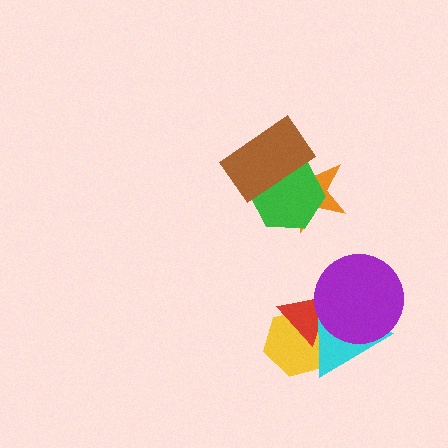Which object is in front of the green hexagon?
The brown rectangle is in front of the green hexagon.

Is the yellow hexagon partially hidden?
Yes, it is partially covered by another shape.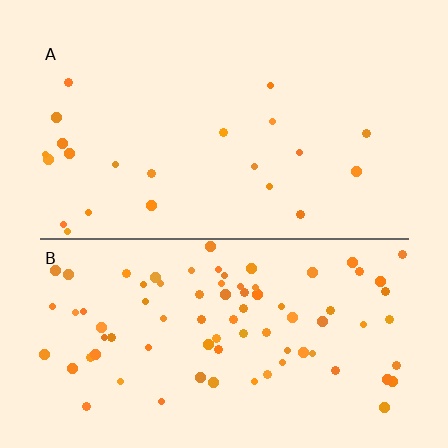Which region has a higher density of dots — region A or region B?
B (the bottom).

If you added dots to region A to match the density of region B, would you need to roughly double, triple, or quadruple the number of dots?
Approximately quadruple.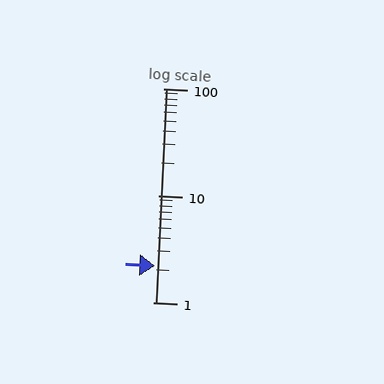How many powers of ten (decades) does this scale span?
The scale spans 2 decades, from 1 to 100.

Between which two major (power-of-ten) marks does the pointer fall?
The pointer is between 1 and 10.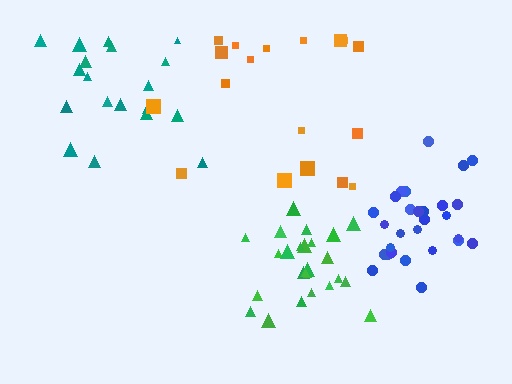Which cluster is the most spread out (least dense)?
Teal.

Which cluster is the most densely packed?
Blue.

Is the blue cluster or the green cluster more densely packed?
Blue.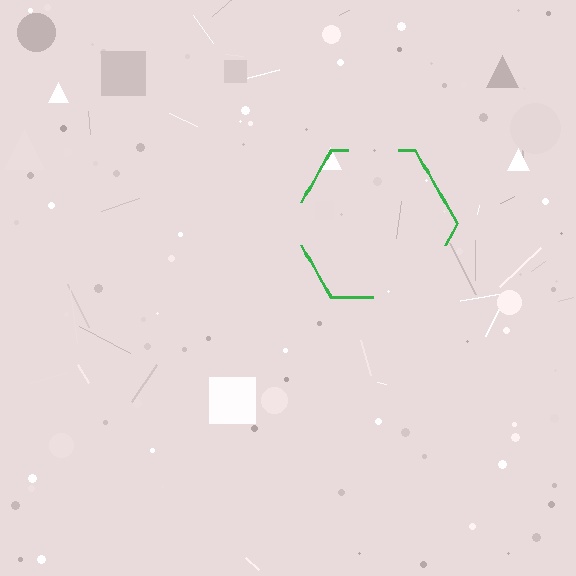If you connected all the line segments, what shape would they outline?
They would outline a hexagon.